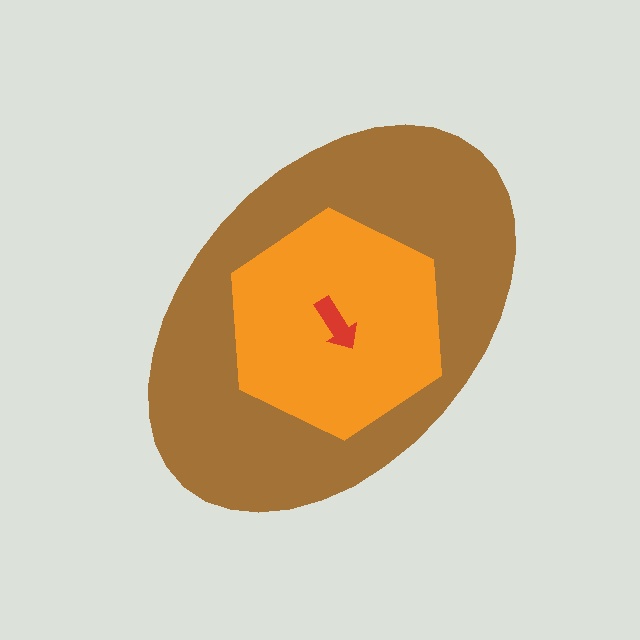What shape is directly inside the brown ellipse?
The orange hexagon.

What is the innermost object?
The red arrow.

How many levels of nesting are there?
3.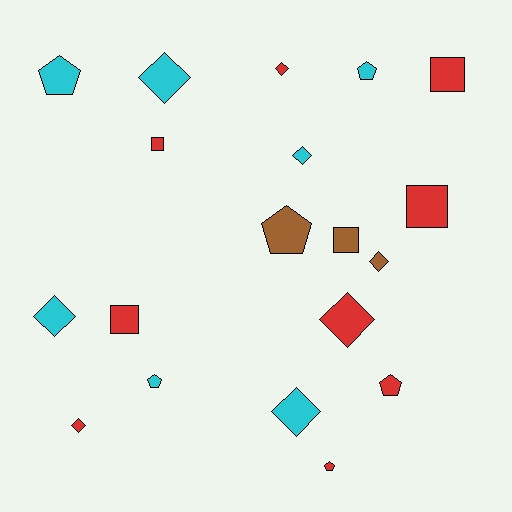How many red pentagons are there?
There are 2 red pentagons.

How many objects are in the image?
There are 19 objects.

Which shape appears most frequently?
Diamond, with 8 objects.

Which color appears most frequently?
Red, with 9 objects.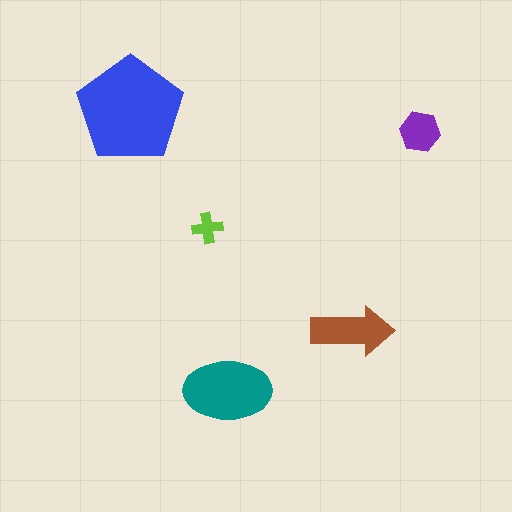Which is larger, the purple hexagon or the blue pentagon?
The blue pentagon.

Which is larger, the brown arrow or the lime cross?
The brown arrow.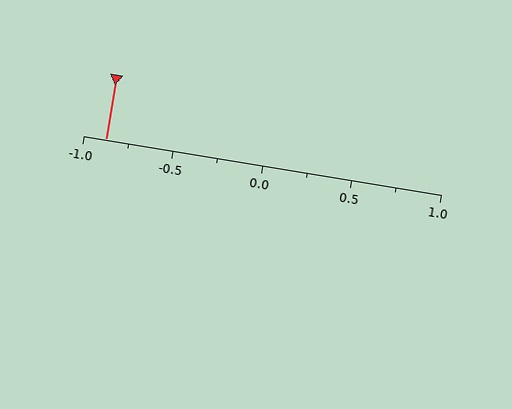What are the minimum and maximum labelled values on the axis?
The axis runs from -1.0 to 1.0.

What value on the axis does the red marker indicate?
The marker indicates approximately -0.88.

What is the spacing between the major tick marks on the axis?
The major ticks are spaced 0.5 apart.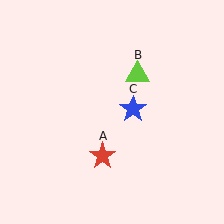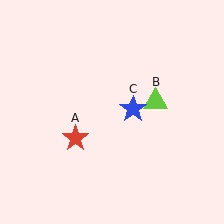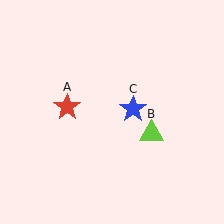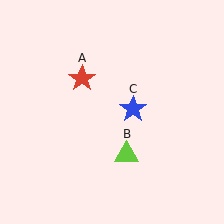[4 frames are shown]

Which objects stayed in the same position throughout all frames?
Blue star (object C) remained stationary.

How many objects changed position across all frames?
2 objects changed position: red star (object A), lime triangle (object B).